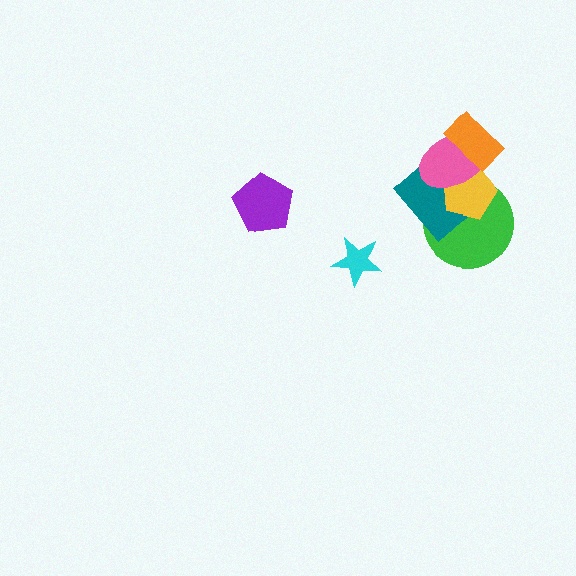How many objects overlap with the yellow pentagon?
3 objects overlap with the yellow pentagon.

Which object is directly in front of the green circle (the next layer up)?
The teal diamond is directly in front of the green circle.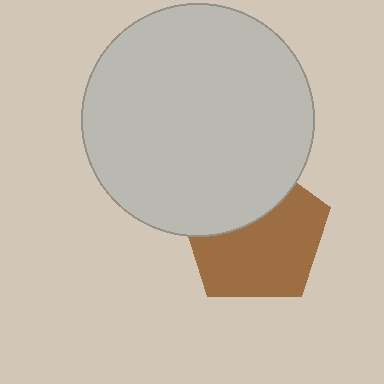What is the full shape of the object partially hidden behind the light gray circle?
The partially hidden object is a brown pentagon.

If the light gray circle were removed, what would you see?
You would see the complete brown pentagon.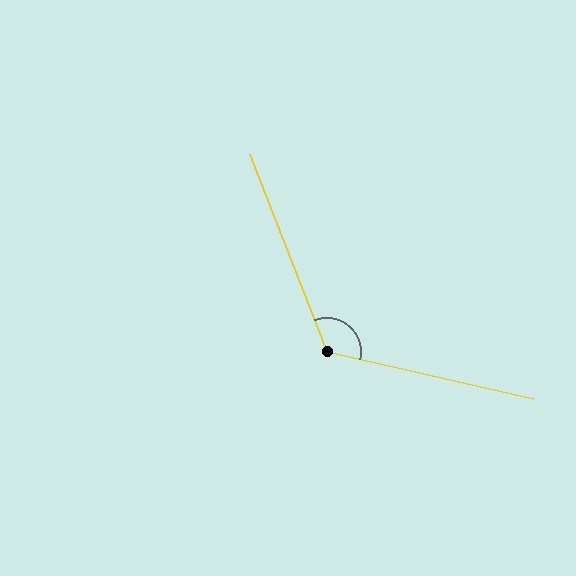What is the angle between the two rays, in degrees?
Approximately 124 degrees.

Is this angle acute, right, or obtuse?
It is obtuse.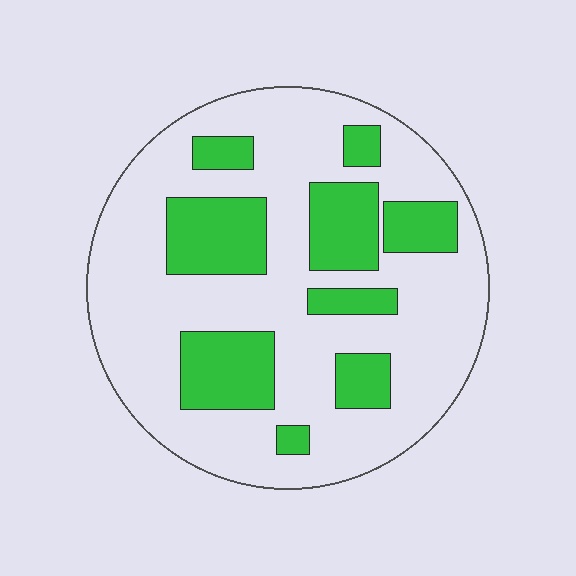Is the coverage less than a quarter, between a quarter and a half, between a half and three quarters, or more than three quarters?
Between a quarter and a half.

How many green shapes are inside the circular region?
9.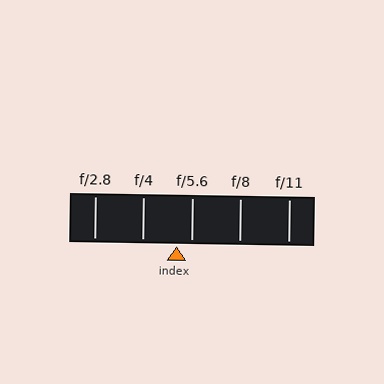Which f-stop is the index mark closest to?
The index mark is closest to f/5.6.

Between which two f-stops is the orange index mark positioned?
The index mark is between f/4 and f/5.6.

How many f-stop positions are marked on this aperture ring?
There are 5 f-stop positions marked.